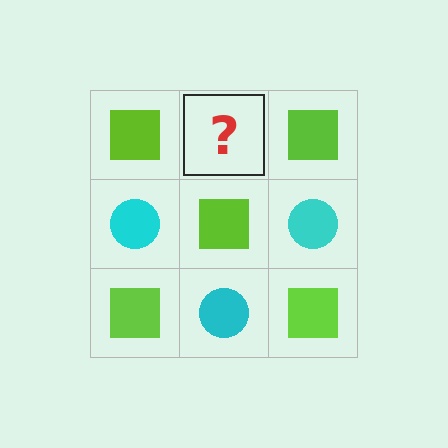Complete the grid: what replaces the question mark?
The question mark should be replaced with a cyan circle.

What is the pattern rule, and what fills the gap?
The rule is that it alternates lime square and cyan circle in a checkerboard pattern. The gap should be filled with a cyan circle.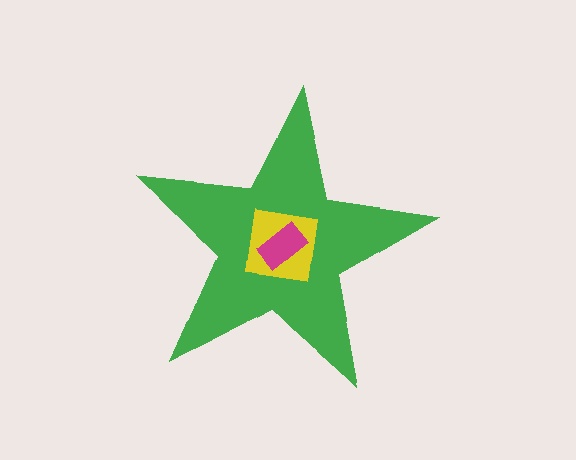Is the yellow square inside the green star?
Yes.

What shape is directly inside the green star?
The yellow square.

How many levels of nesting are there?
3.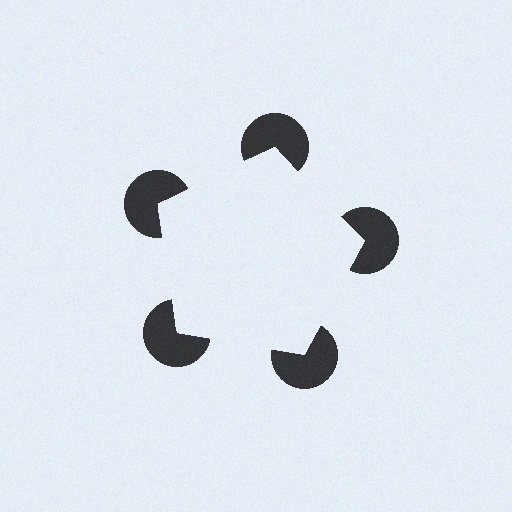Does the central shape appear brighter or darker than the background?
It typically appears slightly brighter than the background, even though no actual brightness change is drawn.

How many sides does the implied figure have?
5 sides.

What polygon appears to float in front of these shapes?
An illusory pentagon — its edges are inferred from the aligned wedge cuts in the pac-man discs, not physically drawn.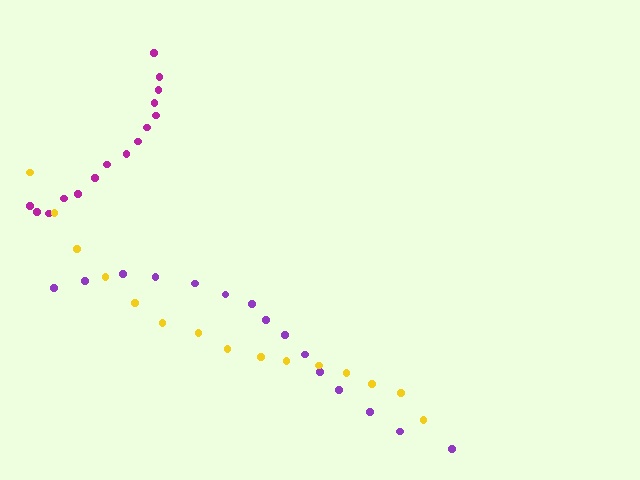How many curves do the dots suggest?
There are 3 distinct paths.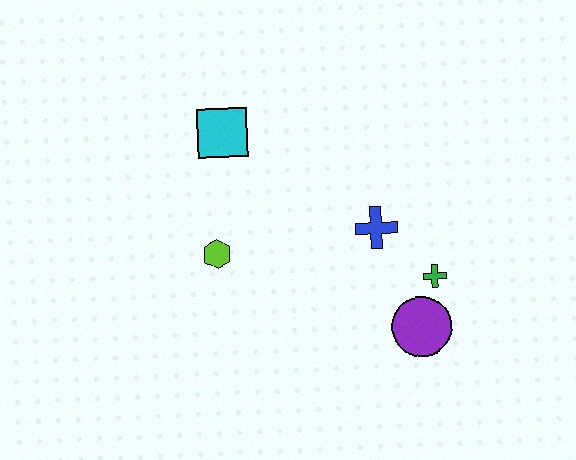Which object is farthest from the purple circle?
The cyan square is farthest from the purple circle.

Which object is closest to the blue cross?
The green cross is closest to the blue cross.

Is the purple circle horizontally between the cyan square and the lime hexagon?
No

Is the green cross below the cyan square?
Yes